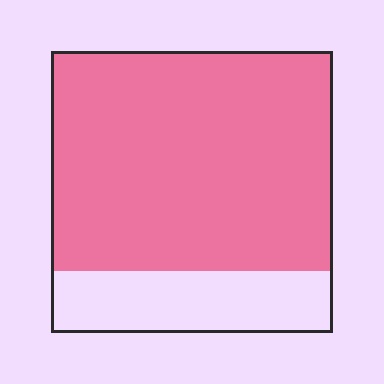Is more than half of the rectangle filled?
Yes.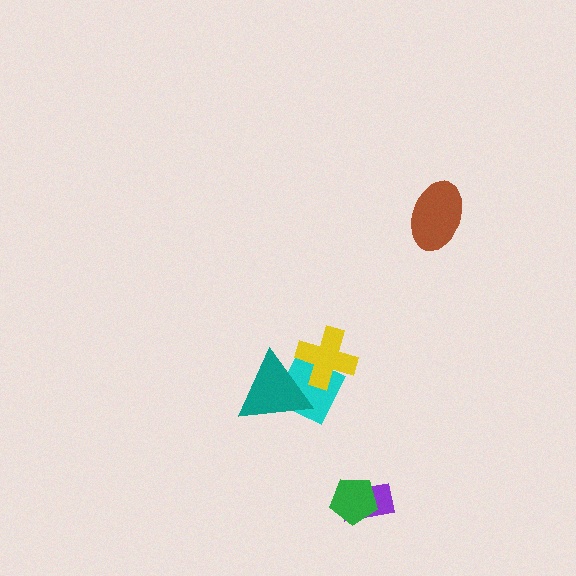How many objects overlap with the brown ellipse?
0 objects overlap with the brown ellipse.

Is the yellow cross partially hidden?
Yes, it is partially covered by another shape.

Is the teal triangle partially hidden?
No, no other shape covers it.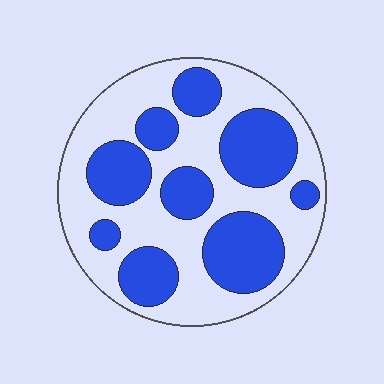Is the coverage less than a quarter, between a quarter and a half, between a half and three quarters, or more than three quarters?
Between a quarter and a half.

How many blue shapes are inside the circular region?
9.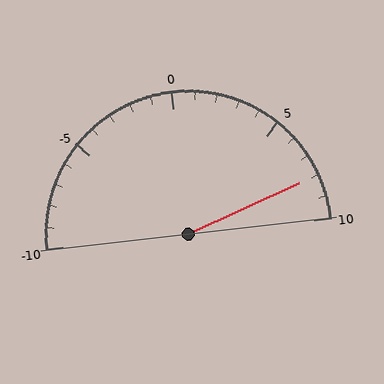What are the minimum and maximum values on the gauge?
The gauge ranges from -10 to 10.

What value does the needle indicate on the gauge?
The needle indicates approximately 8.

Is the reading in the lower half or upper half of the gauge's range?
The reading is in the upper half of the range (-10 to 10).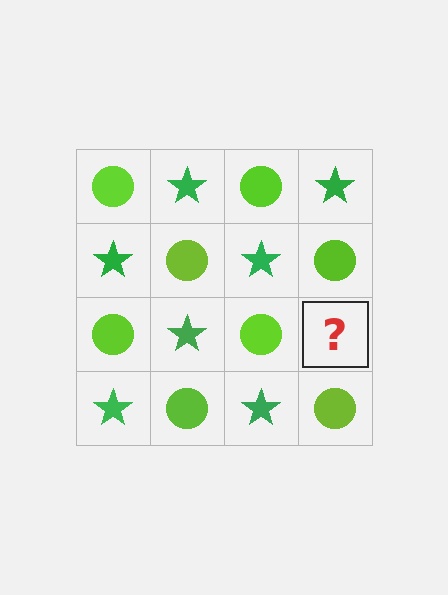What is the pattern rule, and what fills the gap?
The rule is that it alternates lime circle and green star in a checkerboard pattern. The gap should be filled with a green star.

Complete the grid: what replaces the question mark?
The question mark should be replaced with a green star.